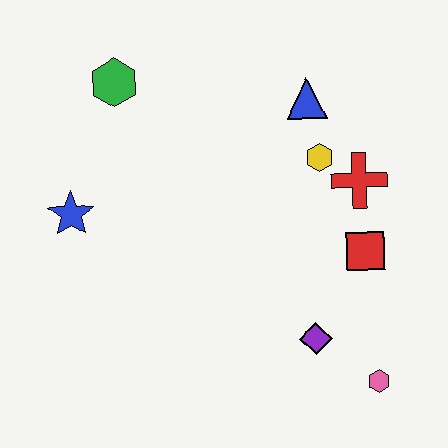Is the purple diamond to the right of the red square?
No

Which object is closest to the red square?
The red cross is closest to the red square.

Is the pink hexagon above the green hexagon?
No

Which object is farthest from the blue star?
The pink hexagon is farthest from the blue star.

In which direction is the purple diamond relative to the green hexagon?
The purple diamond is below the green hexagon.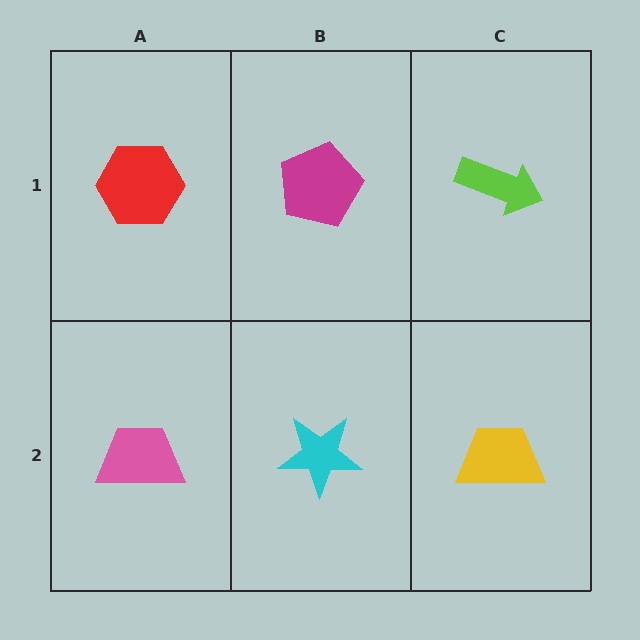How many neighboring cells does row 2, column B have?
3.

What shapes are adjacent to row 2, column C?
A lime arrow (row 1, column C), a cyan star (row 2, column B).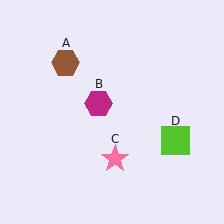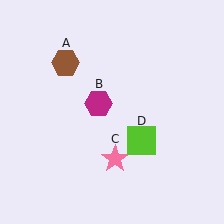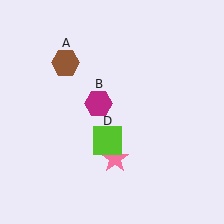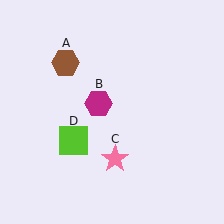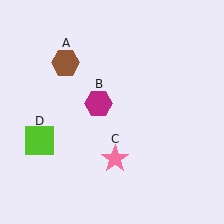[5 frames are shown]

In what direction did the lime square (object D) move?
The lime square (object D) moved left.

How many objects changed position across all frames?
1 object changed position: lime square (object D).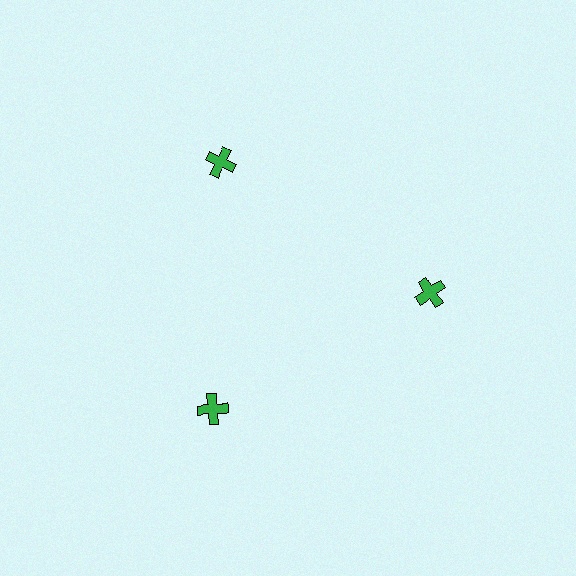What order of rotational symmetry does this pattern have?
This pattern has 3-fold rotational symmetry.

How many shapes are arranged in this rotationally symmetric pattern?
There are 3 shapes, arranged in 3 groups of 1.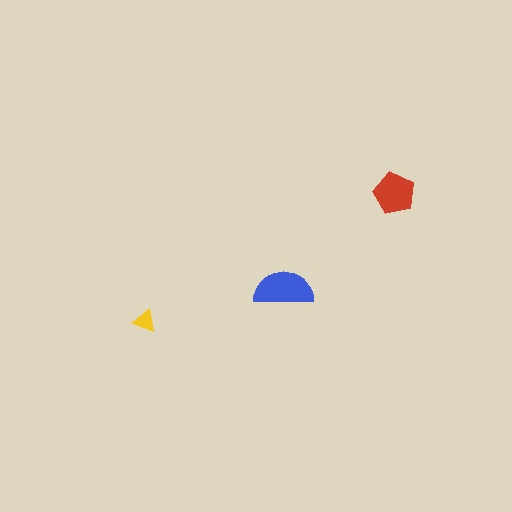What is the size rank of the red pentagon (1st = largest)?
2nd.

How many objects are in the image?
There are 3 objects in the image.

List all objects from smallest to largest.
The yellow triangle, the red pentagon, the blue semicircle.